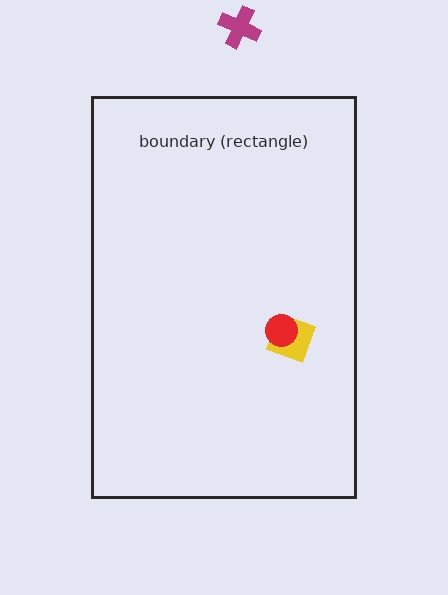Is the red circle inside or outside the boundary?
Inside.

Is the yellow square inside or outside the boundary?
Inside.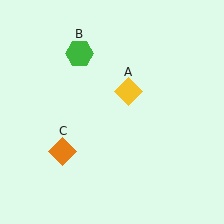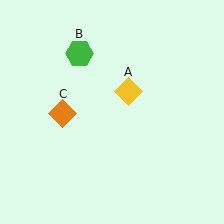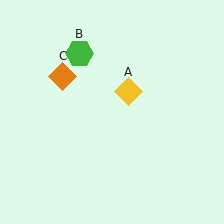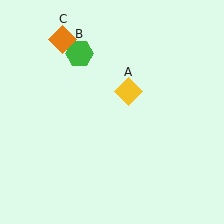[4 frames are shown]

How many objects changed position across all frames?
1 object changed position: orange diamond (object C).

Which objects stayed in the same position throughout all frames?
Yellow diamond (object A) and green hexagon (object B) remained stationary.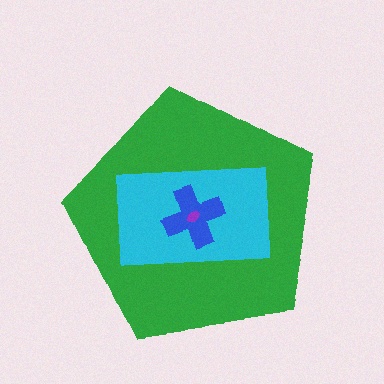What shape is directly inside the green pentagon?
The cyan rectangle.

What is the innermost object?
The purple ellipse.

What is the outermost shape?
The green pentagon.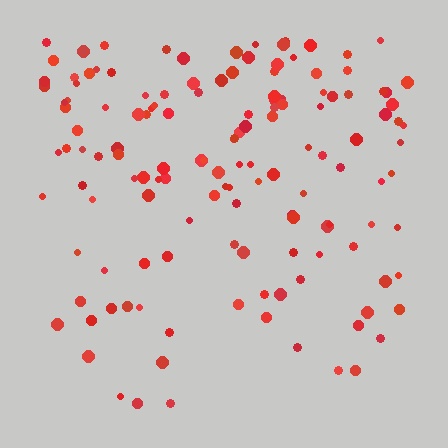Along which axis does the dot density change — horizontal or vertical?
Vertical.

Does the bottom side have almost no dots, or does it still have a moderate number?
Still a moderate number, just noticeably fewer than the top.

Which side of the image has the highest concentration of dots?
The top.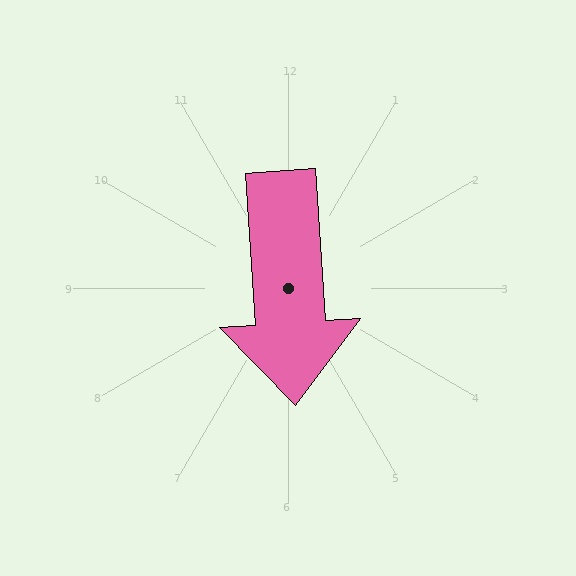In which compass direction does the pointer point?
South.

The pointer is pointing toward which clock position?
Roughly 6 o'clock.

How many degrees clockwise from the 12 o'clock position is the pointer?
Approximately 176 degrees.